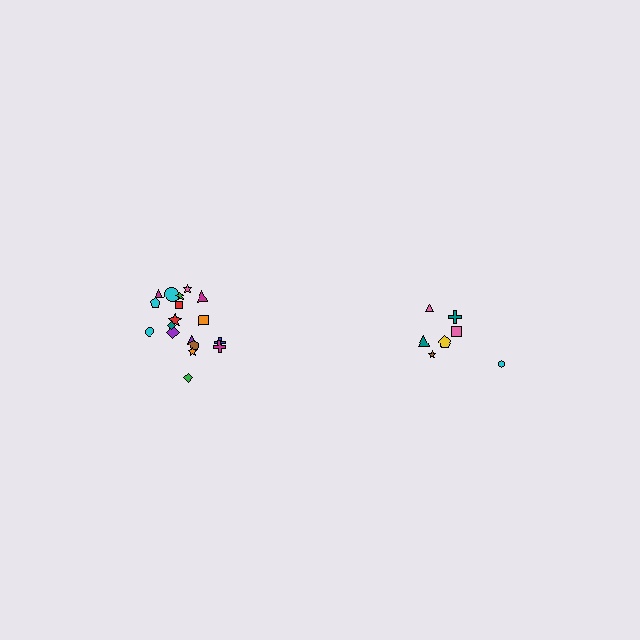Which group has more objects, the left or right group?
The left group.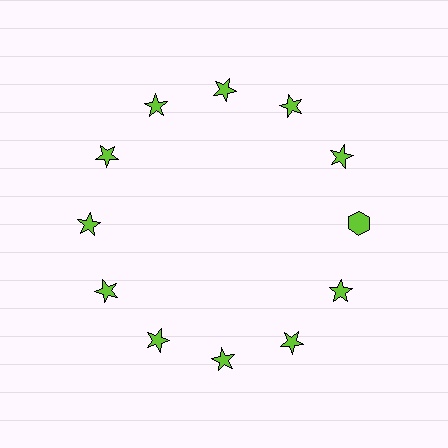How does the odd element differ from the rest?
It has a different shape: hexagon instead of star.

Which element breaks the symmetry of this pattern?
The lime hexagon at roughly the 3 o'clock position breaks the symmetry. All other shapes are lime stars.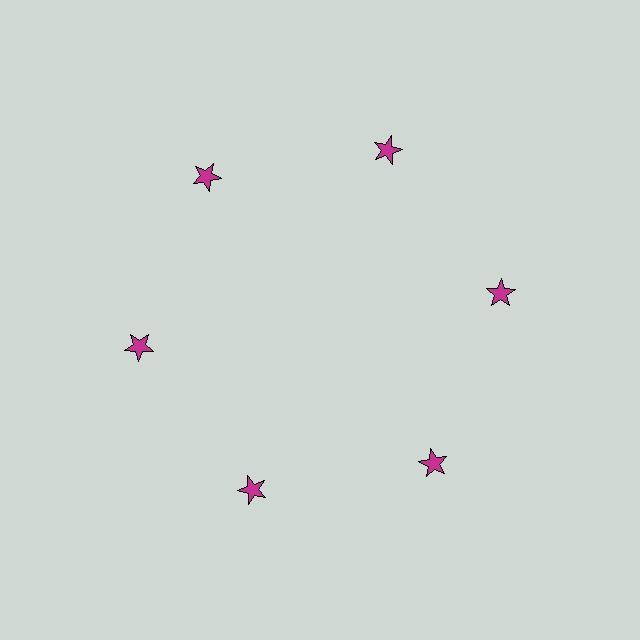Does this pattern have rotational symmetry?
Yes, this pattern has 6-fold rotational symmetry. It looks the same after rotating 60 degrees around the center.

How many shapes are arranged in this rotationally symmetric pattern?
There are 6 shapes, arranged in 6 groups of 1.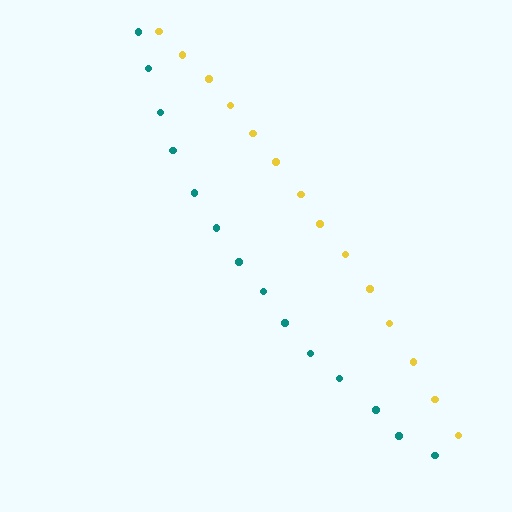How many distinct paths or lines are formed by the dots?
There are 2 distinct paths.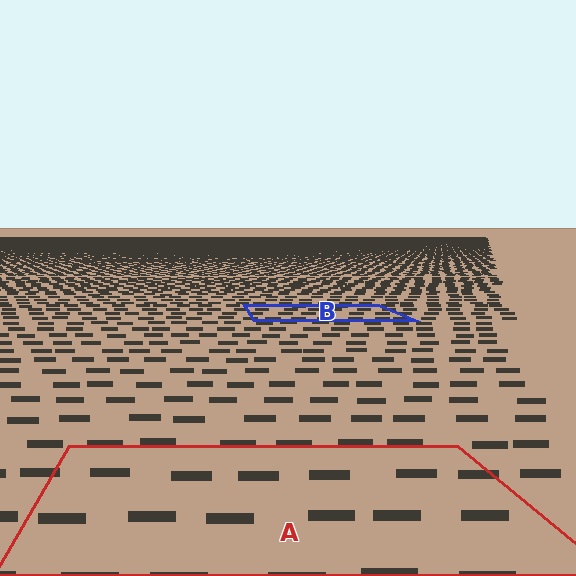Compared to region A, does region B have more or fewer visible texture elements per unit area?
Region B has more texture elements per unit area — they are packed more densely because it is farther away.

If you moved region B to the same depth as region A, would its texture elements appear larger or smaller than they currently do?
They would appear larger. At a closer depth, the same texture elements are projected at a bigger on-screen size.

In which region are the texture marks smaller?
The texture marks are smaller in region B, because it is farther away.